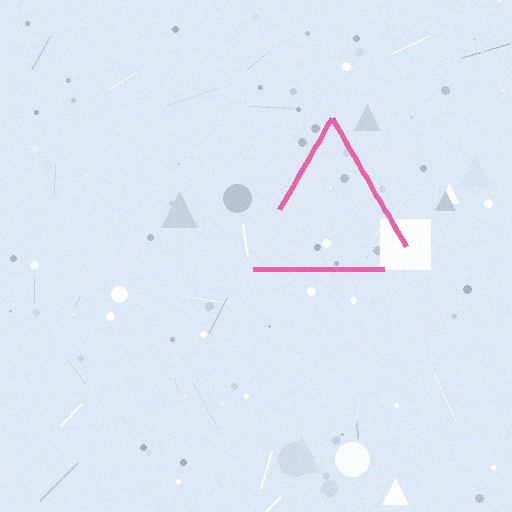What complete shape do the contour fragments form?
The contour fragments form a triangle.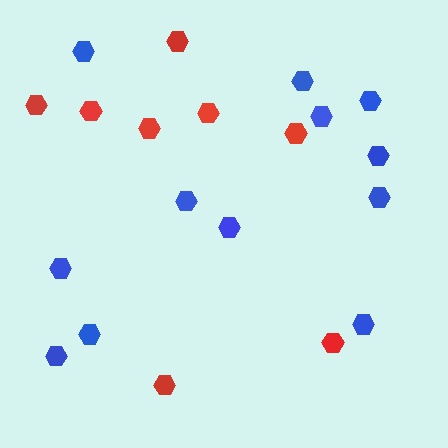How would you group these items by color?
There are 2 groups: one group of blue hexagons (12) and one group of red hexagons (8).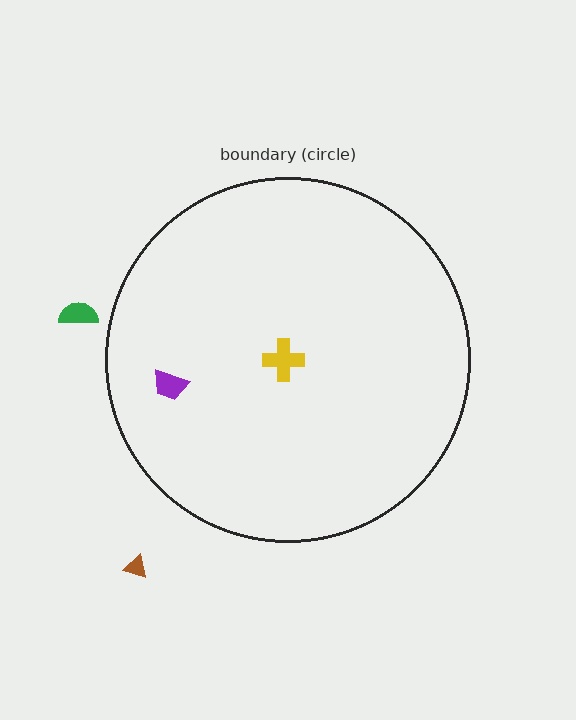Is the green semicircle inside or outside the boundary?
Outside.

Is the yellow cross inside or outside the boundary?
Inside.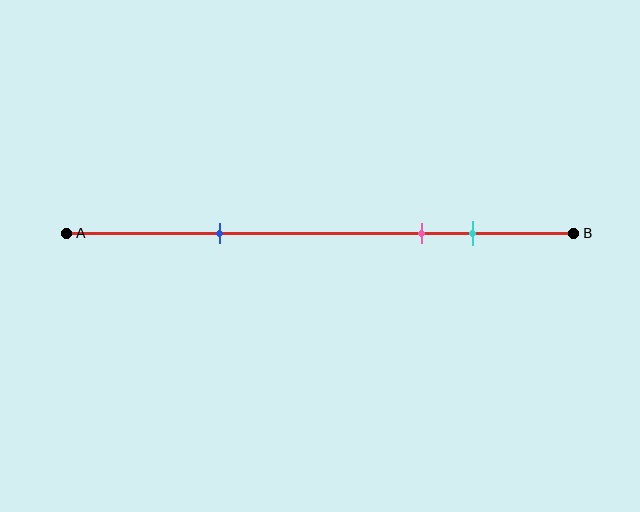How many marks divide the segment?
There are 3 marks dividing the segment.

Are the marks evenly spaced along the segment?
No, the marks are not evenly spaced.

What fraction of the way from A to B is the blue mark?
The blue mark is approximately 30% (0.3) of the way from A to B.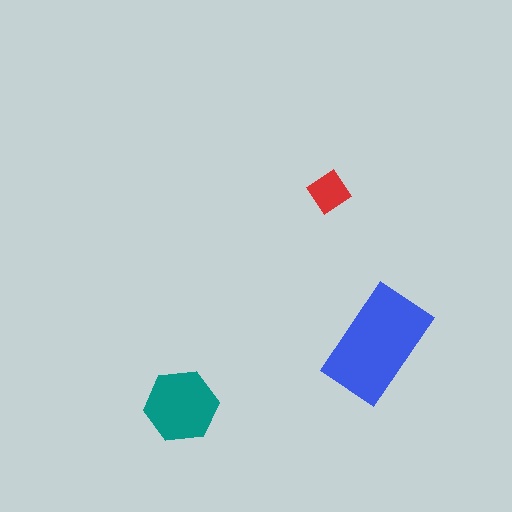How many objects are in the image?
There are 3 objects in the image.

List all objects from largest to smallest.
The blue rectangle, the teal hexagon, the red diamond.